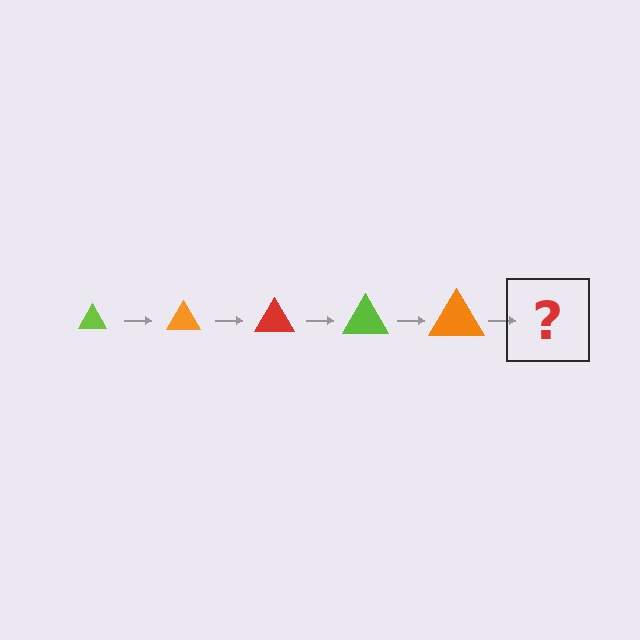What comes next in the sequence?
The next element should be a red triangle, larger than the previous one.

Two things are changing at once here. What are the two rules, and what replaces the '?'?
The two rules are that the triangle grows larger each step and the color cycles through lime, orange, and red. The '?' should be a red triangle, larger than the previous one.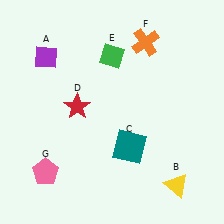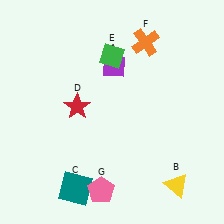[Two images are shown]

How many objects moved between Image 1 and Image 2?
3 objects moved between the two images.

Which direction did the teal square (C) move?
The teal square (C) moved left.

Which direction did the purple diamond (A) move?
The purple diamond (A) moved right.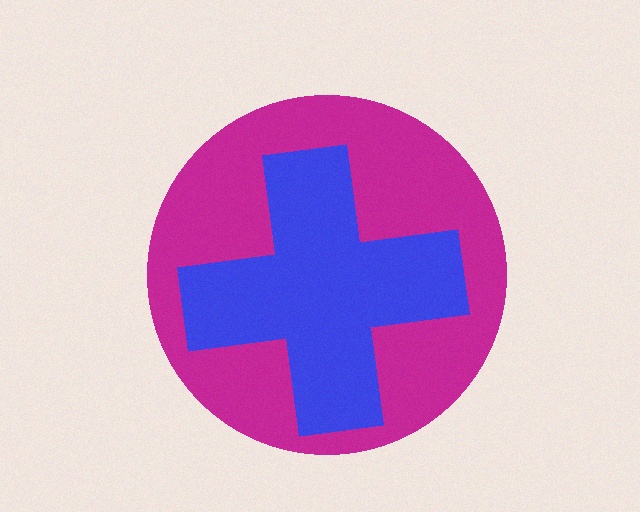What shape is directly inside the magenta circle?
The blue cross.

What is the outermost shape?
The magenta circle.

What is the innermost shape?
The blue cross.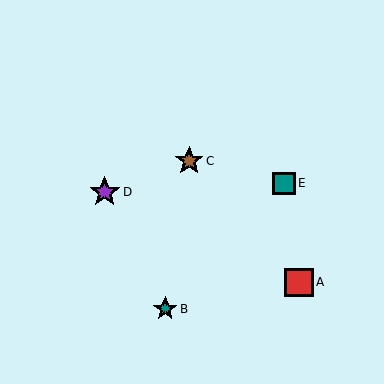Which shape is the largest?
The purple star (labeled D) is the largest.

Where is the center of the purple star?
The center of the purple star is at (105, 192).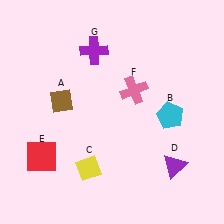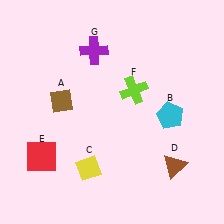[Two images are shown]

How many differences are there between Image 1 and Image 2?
There are 2 differences between the two images.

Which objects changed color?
D changed from purple to brown. F changed from pink to lime.